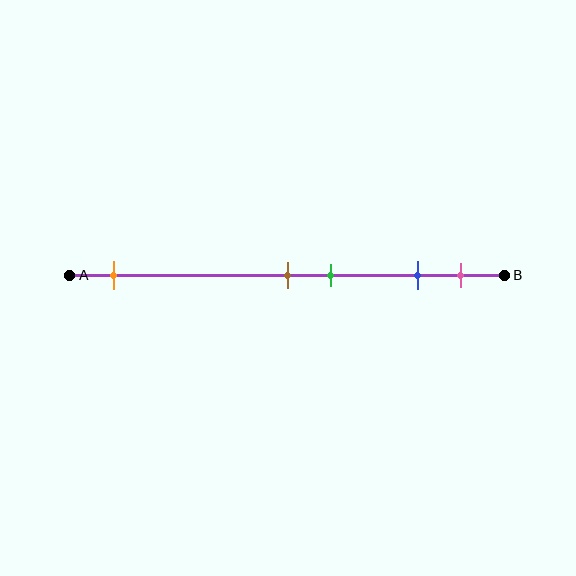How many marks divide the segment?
There are 5 marks dividing the segment.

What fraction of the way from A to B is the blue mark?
The blue mark is approximately 80% (0.8) of the way from A to B.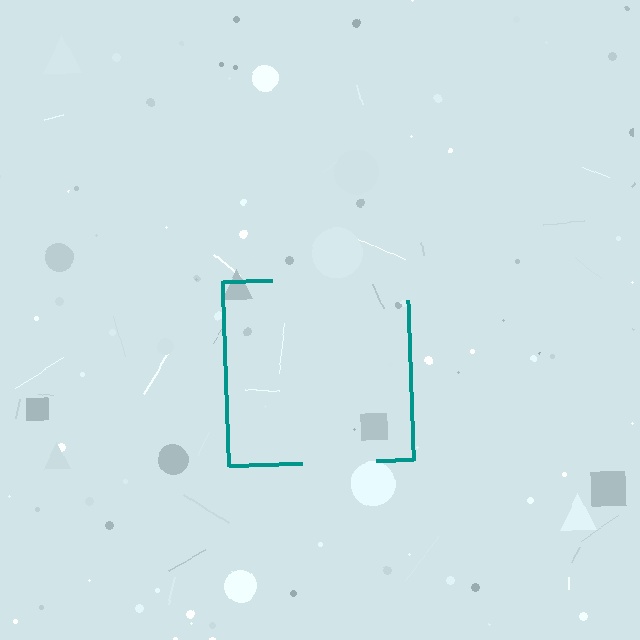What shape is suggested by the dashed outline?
The dashed outline suggests a square.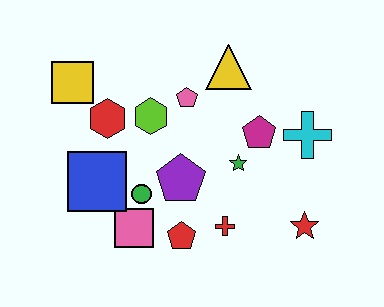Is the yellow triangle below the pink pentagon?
No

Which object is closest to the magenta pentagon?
The green star is closest to the magenta pentagon.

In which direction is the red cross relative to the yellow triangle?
The red cross is below the yellow triangle.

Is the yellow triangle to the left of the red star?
Yes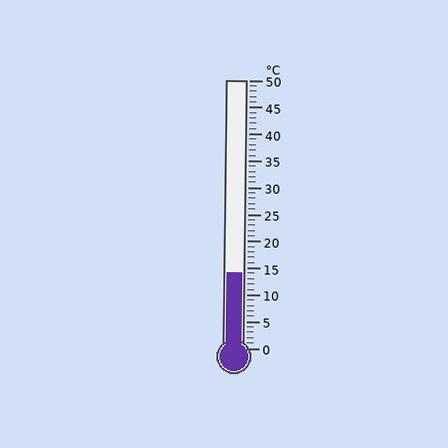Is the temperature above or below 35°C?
The temperature is below 35°C.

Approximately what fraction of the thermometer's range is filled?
The thermometer is filled to approximately 30% of its range.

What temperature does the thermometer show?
The thermometer shows approximately 14°C.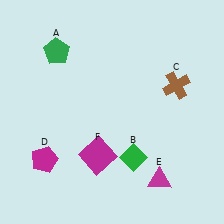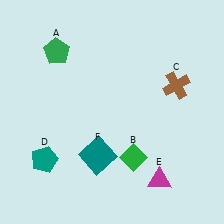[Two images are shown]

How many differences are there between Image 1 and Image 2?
There are 2 differences between the two images.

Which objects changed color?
D changed from magenta to teal. F changed from magenta to teal.